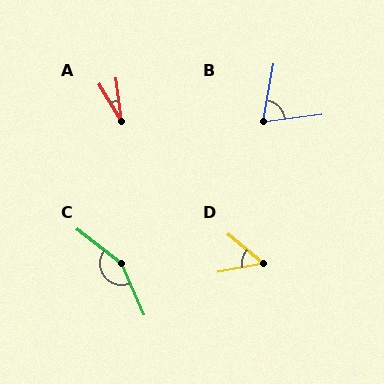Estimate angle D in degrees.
Approximately 51 degrees.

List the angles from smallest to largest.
A (23°), D (51°), B (72°), C (151°).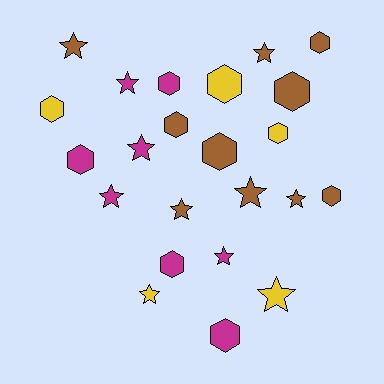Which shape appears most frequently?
Hexagon, with 12 objects.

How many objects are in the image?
There are 23 objects.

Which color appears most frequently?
Brown, with 10 objects.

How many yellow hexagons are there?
There are 3 yellow hexagons.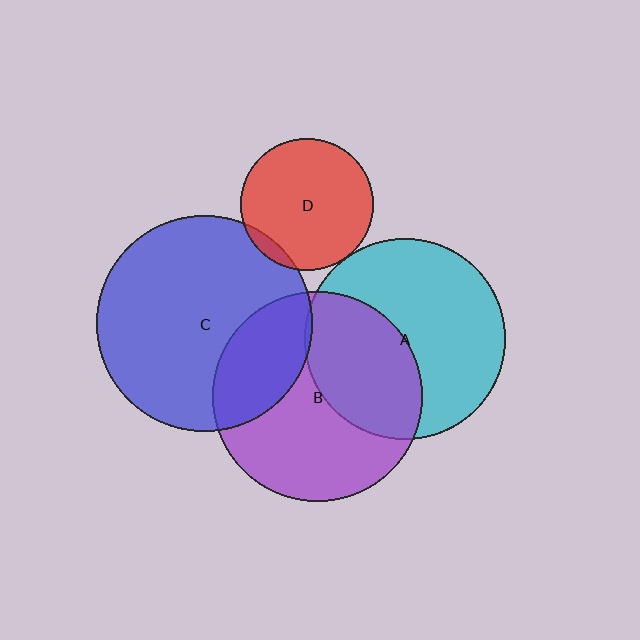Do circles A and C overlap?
Yes.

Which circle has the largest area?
Circle C (blue).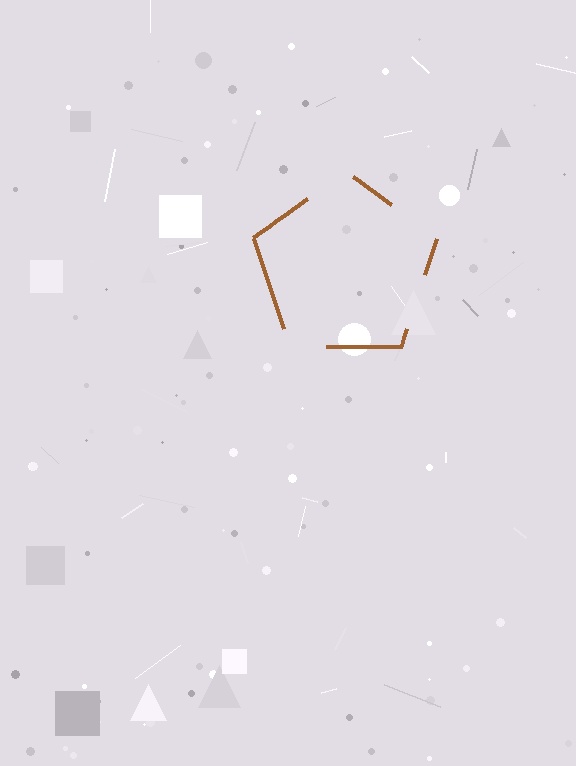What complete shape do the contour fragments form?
The contour fragments form a pentagon.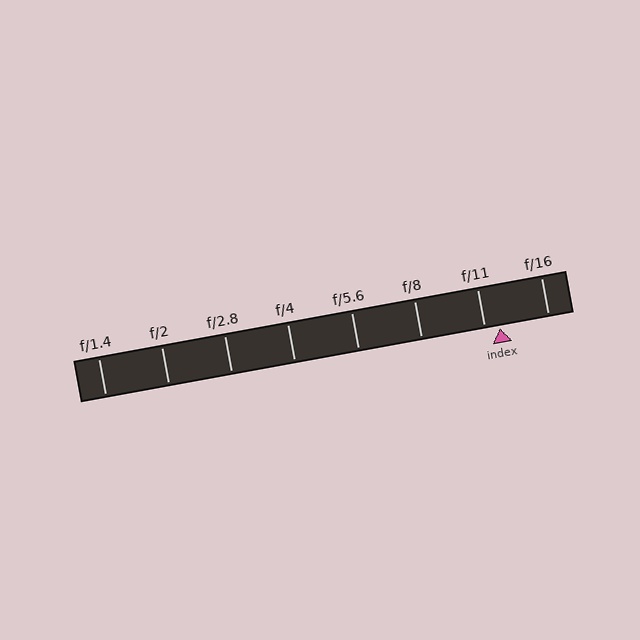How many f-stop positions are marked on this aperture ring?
There are 8 f-stop positions marked.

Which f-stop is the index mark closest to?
The index mark is closest to f/11.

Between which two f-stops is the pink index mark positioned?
The index mark is between f/11 and f/16.